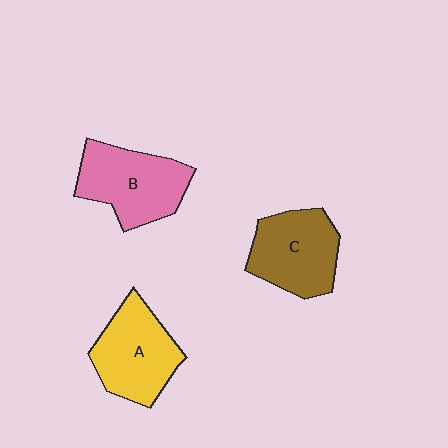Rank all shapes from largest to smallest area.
From largest to smallest: B (pink), A (yellow), C (brown).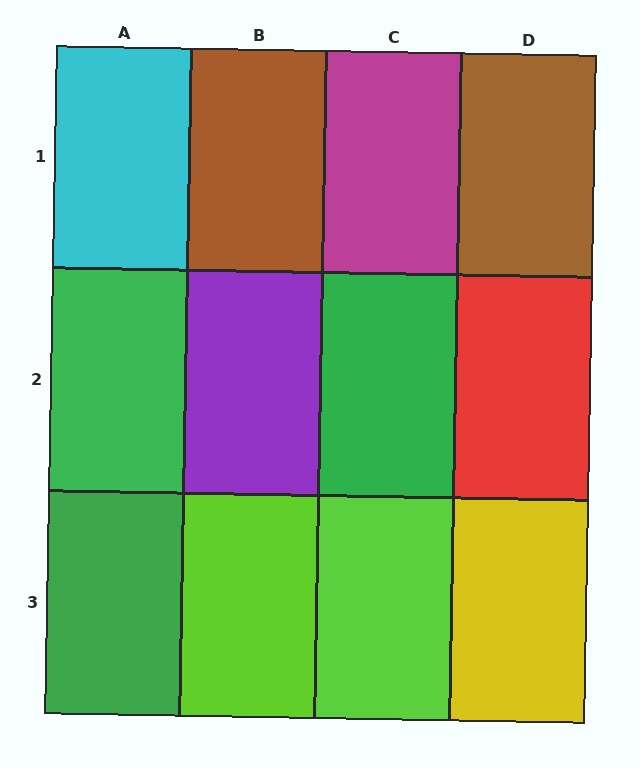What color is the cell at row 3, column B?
Lime.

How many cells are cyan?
1 cell is cyan.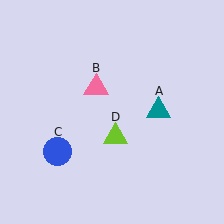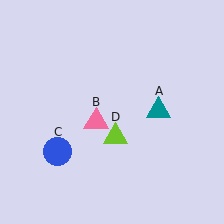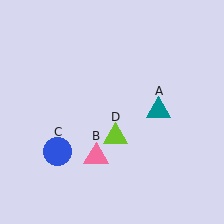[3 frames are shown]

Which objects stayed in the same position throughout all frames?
Teal triangle (object A) and blue circle (object C) and lime triangle (object D) remained stationary.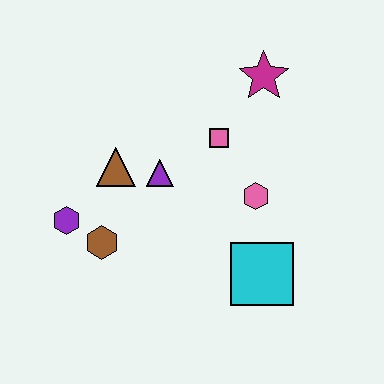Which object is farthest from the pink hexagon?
The purple hexagon is farthest from the pink hexagon.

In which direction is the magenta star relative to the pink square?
The magenta star is above the pink square.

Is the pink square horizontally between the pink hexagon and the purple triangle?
Yes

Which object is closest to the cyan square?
The pink hexagon is closest to the cyan square.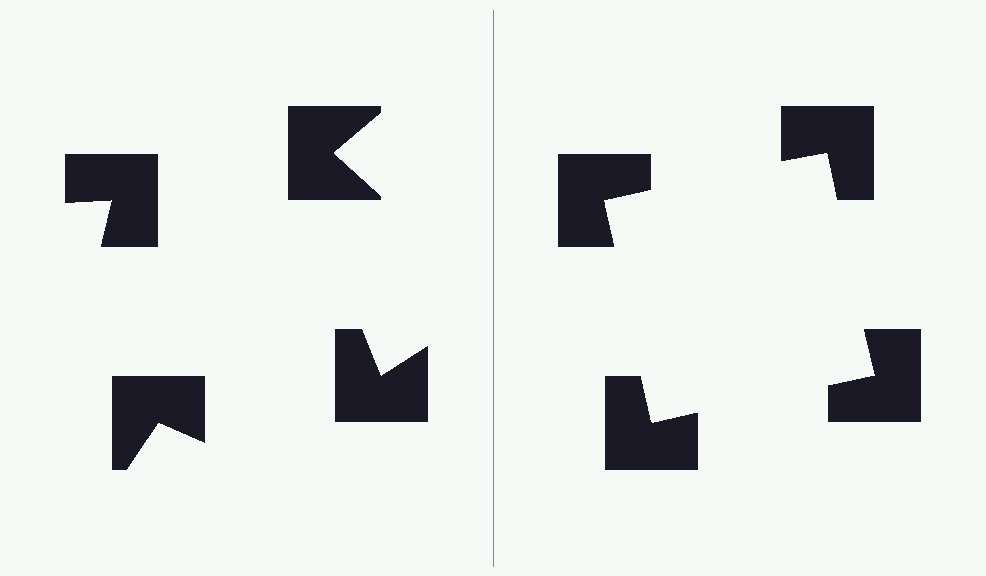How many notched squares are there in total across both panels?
8 — 4 on each side.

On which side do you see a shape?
An illusory square appears on the right side. On the left side the wedge cuts are rotated, so no coherent shape forms.